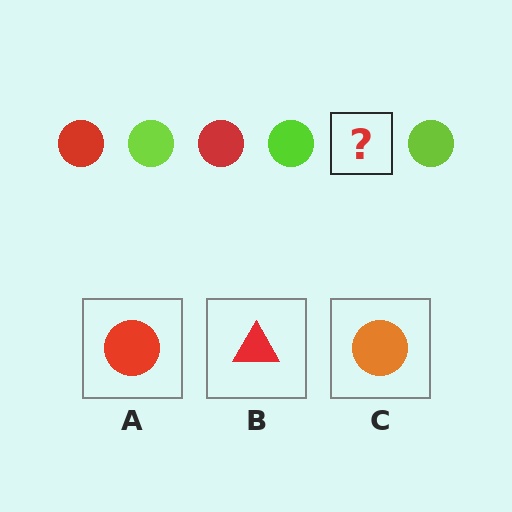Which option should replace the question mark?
Option A.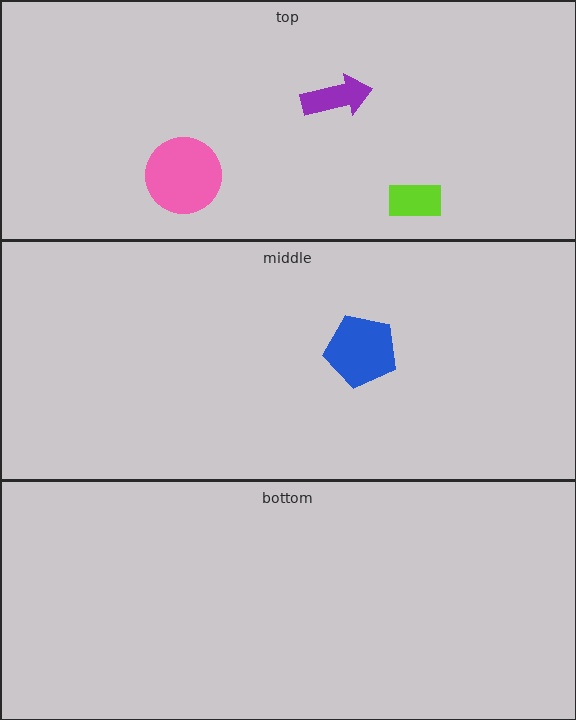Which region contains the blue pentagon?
The middle region.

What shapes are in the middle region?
The blue pentagon.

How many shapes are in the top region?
3.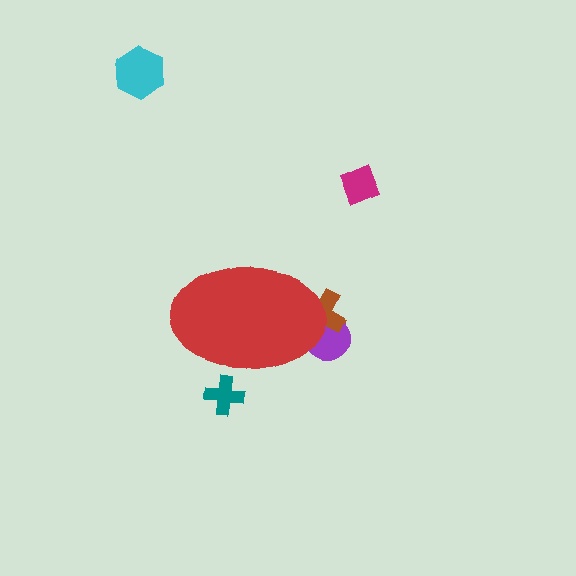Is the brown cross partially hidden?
Yes, the brown cross is partially hidden behind the red ellipse.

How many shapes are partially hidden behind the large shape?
3 shapes are partially hidden.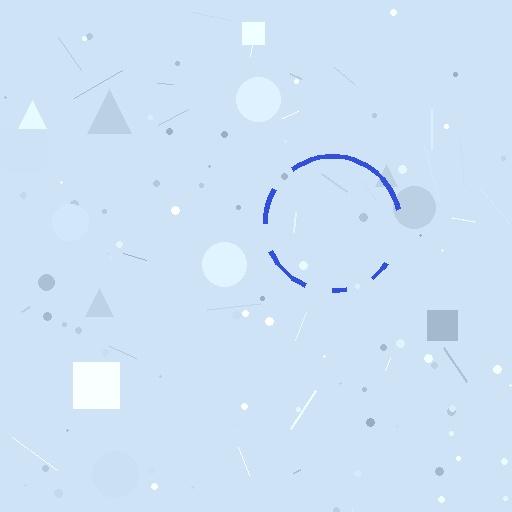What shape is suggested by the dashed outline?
The dashed outline suggests a circle.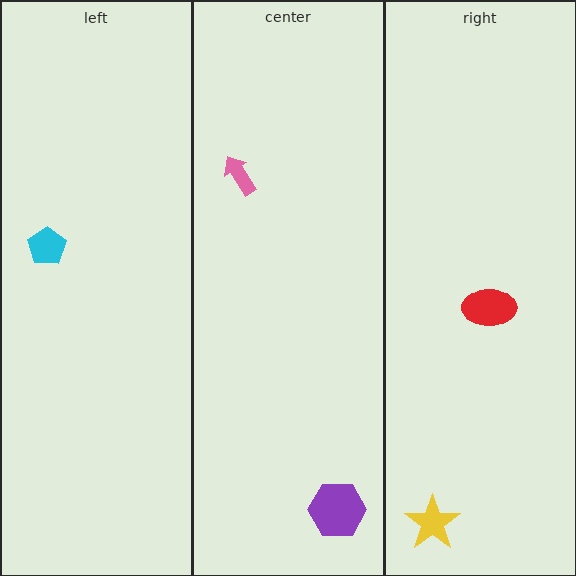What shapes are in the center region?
The pink arrow, the purple hexagon.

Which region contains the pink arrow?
The center region.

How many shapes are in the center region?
2.